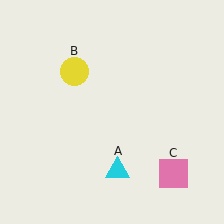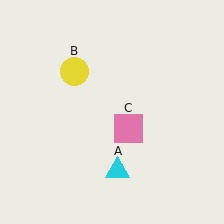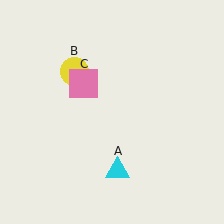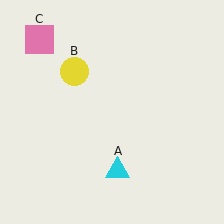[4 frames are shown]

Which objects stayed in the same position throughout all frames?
Cyan triangle (object A) and yellow circle (object B) remained stationary.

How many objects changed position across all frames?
1 object changed position: pink square (object C).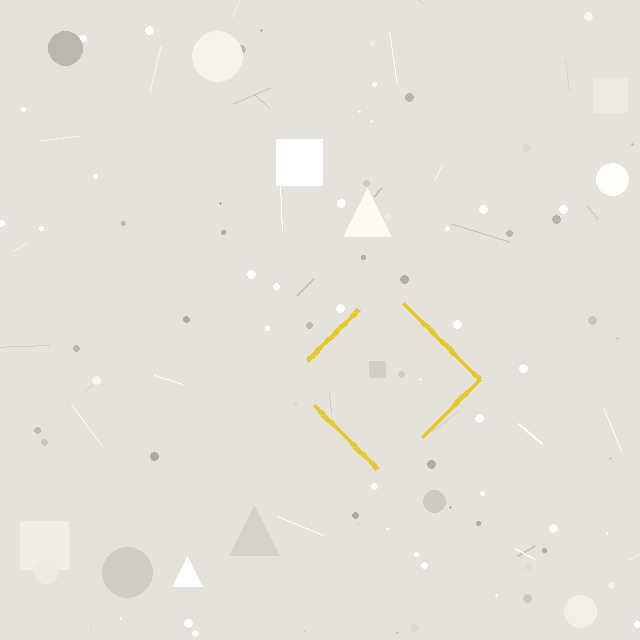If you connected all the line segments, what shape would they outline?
They would outline a diamond.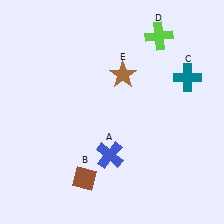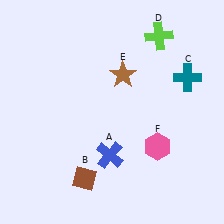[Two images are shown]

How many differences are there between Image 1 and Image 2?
There is 1 difference between the two images.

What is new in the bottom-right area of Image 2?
A pink hexagon (F) was added in the bottom-right area of Image 2.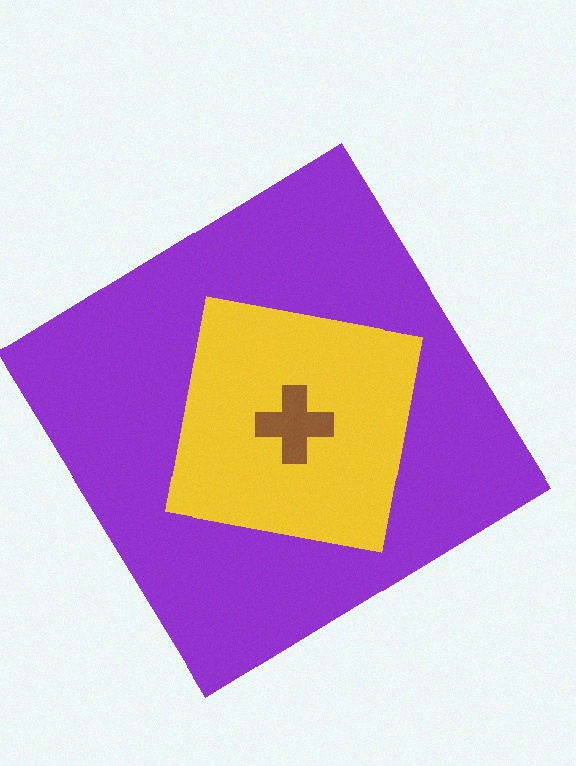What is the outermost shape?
The purple diamond.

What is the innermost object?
The brown cross.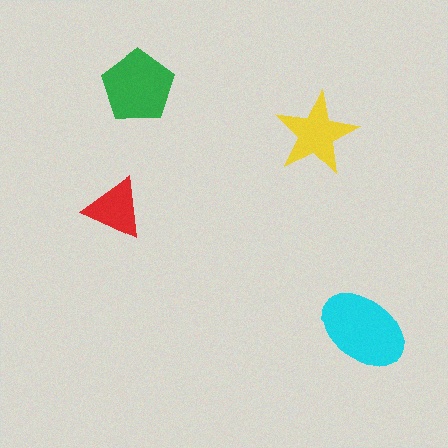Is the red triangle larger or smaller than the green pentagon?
Smaller.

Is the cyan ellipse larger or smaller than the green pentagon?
Larger.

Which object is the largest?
The cyan ellipse.